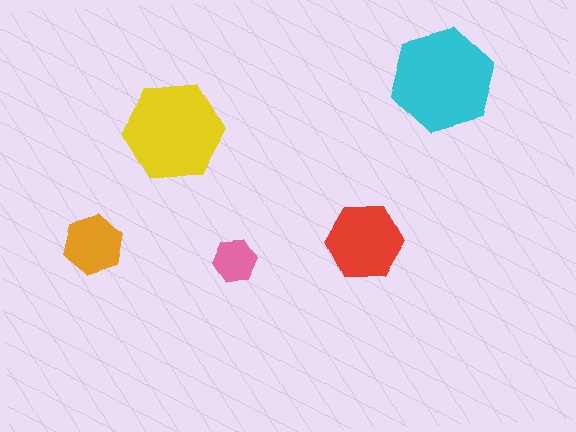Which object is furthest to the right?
The cyan hexagon is rightmost.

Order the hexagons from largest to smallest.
the cyan one, the yellow one, the red one, the orange one, the pink one.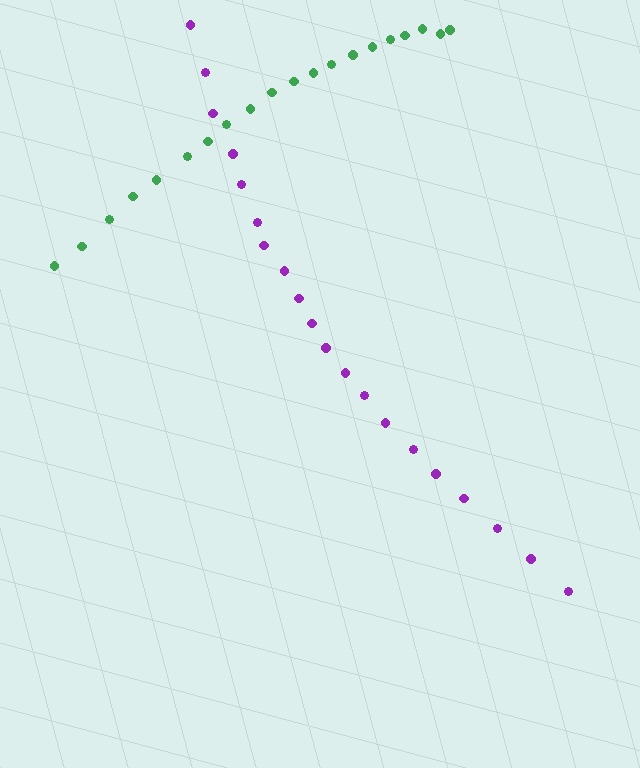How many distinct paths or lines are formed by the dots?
There are 2 distinct paths.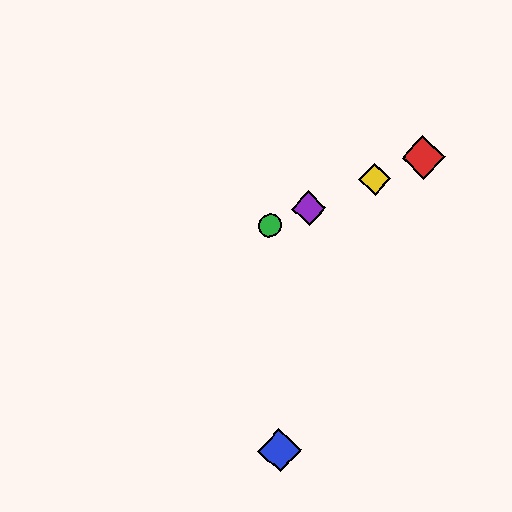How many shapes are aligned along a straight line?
4 shapes (the red diamond, the green circle, the yellow diamond, the purple diamond) are aligned along a straight line.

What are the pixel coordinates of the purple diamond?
The purple diamond is at (309, 208).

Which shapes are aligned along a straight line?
The red diamond, the green circle, the yellow diamond, the purple diamond are aligned along a straight line.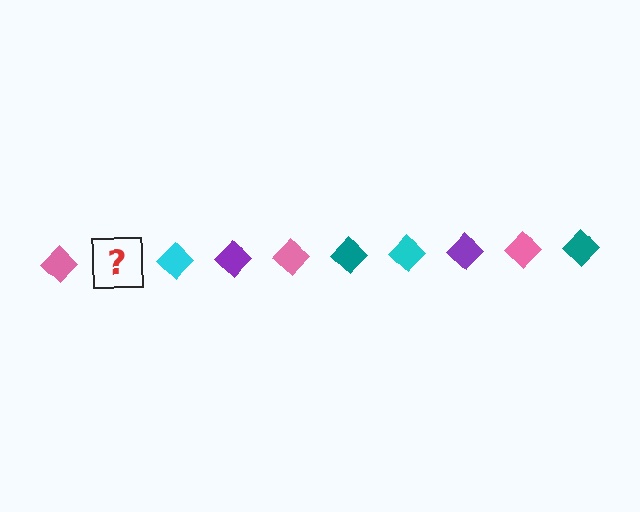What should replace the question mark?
The question mark should be replaced with a teal diamond.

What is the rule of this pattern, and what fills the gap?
The rule is that the pattern cycles through pink, teal, cyan, purple diamonds. The gap should be filled with a teal diamond.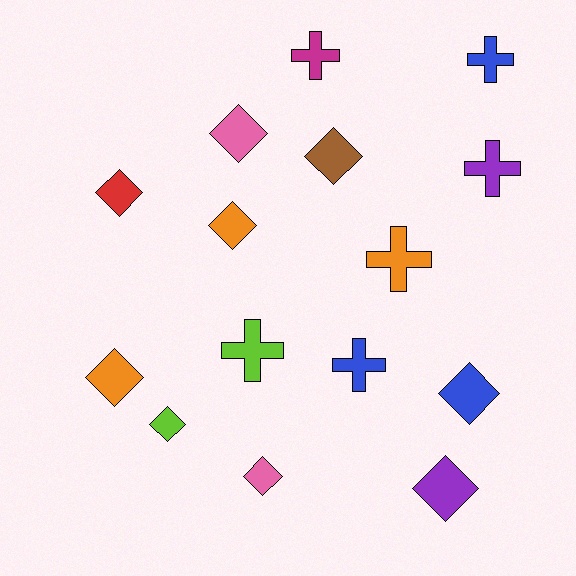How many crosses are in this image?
There are 6 crosses.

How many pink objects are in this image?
There are 2 pink objects.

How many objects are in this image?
There are 15 objects.